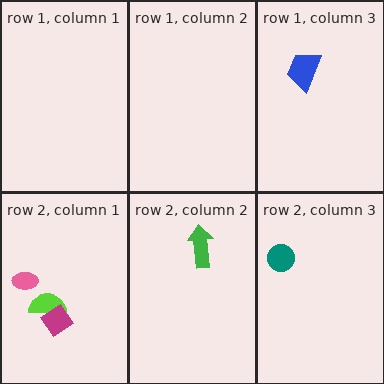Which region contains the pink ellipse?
The row 2, column 1 region.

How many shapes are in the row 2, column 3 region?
1.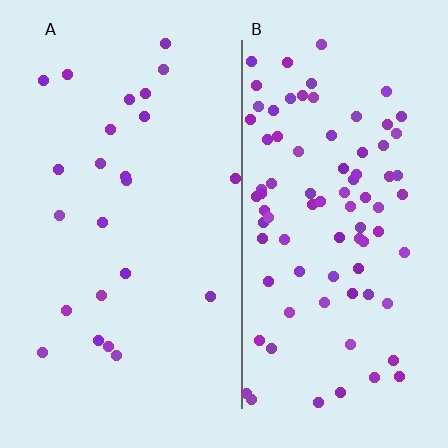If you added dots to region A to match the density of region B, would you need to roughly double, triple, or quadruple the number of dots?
Approximately quadruple.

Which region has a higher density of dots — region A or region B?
B (the right).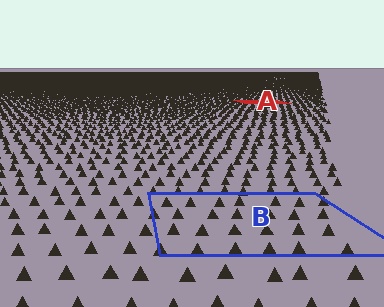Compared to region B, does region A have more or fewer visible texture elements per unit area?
Region A has more texture elements per unit area — they are packed more densely because it is farther away.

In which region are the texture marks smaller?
The texture marks are smaller in region A, because it is farther away.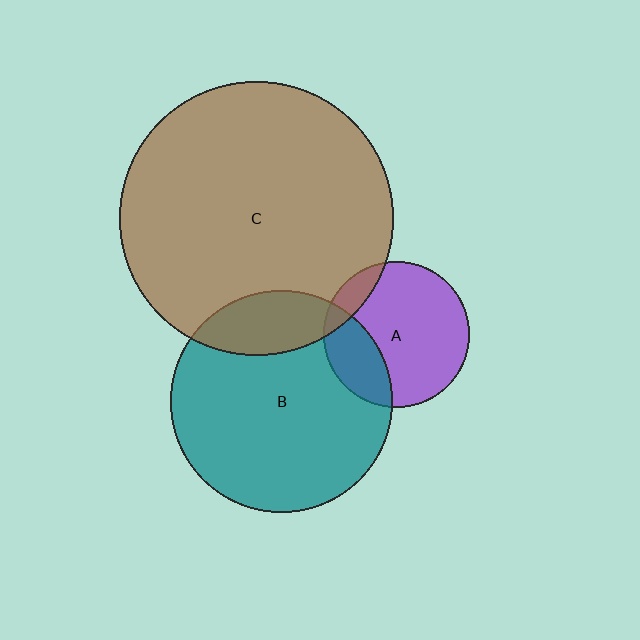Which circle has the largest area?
Circle C (brown).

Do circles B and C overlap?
Yes.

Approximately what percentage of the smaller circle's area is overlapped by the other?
Approximately 20%.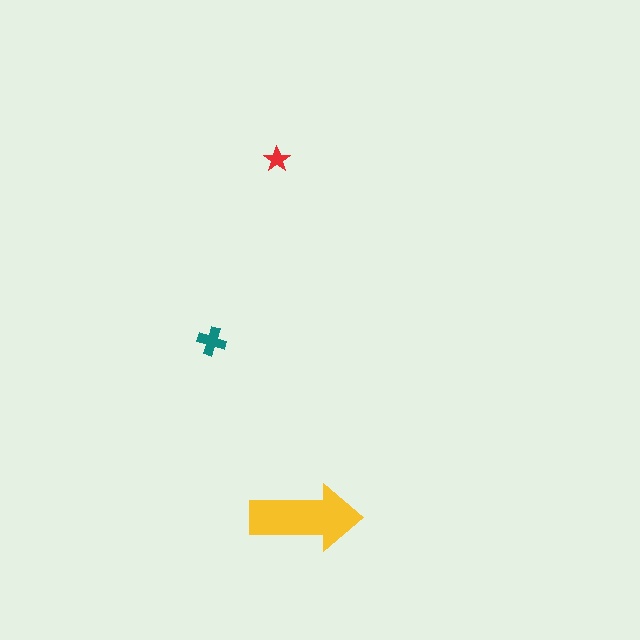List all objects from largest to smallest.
The yellow arrow, the teal cross, the red star.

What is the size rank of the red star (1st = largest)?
3rd.